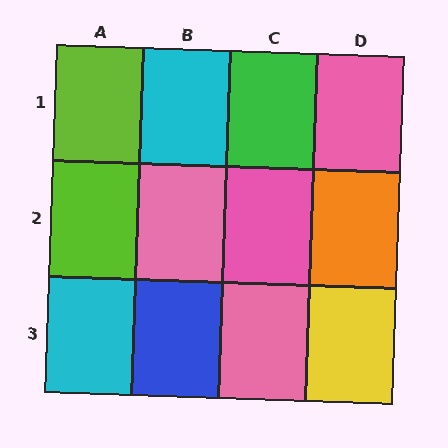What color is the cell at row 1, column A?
Lime.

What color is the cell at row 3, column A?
Cyan.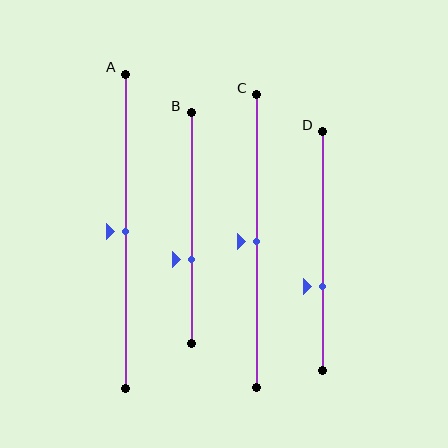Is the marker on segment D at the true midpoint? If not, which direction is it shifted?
No, the marker on segment D is shifted downward by about 15% of the segment length.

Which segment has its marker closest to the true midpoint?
Segment A has its marker closest to the true midpoint.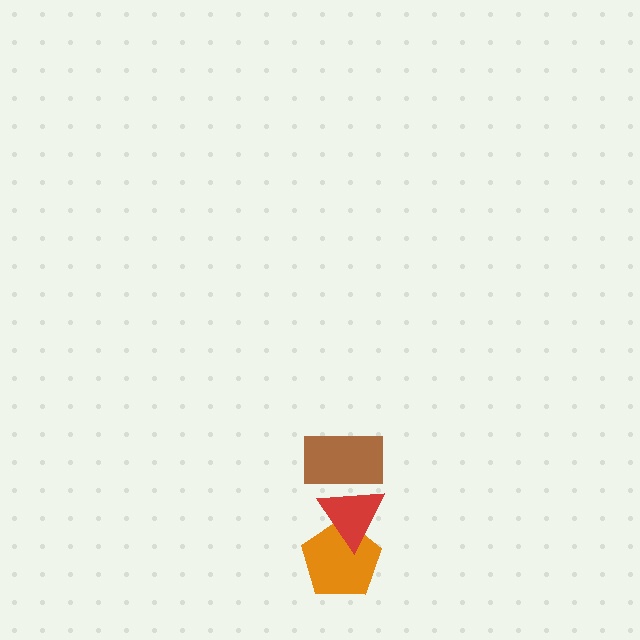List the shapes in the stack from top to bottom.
From top to bottom: the brown rectangle, the red triangle, the orange pentagon.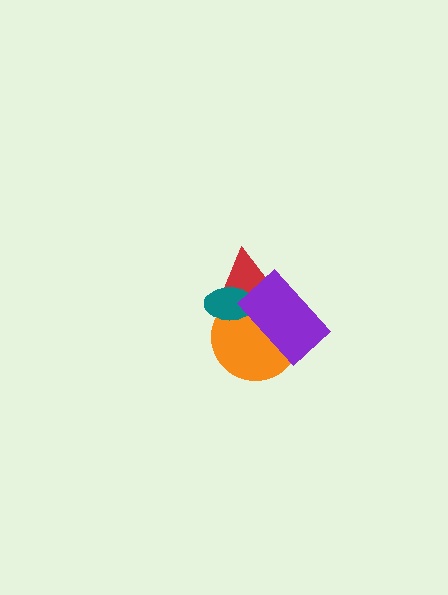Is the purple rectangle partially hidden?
No, no other shape covers it.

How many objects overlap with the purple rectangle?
3 objects overlap with the purple rectangle.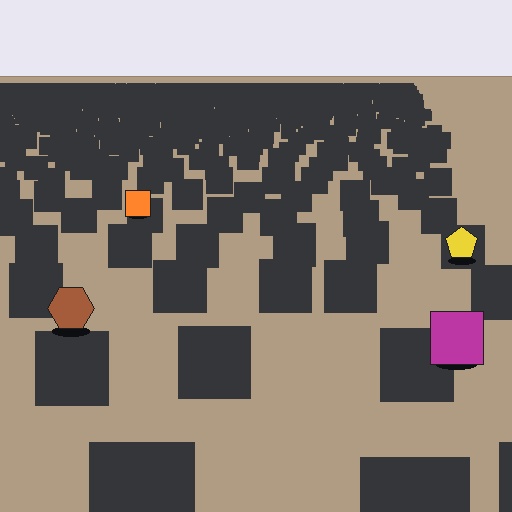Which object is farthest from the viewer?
The orange square is farthest from the viewer. It appears smaller and the ground texture around it is denser.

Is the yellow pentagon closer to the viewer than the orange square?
Yes. The yellow pentagon is closer — you can tell from the texture gradient: the ground texture is coarser near it.